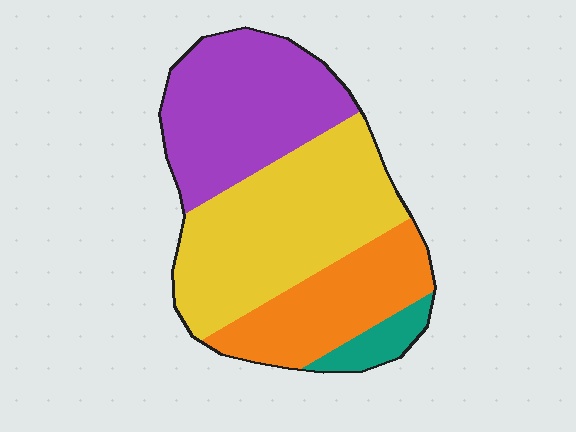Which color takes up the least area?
Teal, at roughly 5%.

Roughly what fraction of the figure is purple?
Purple covers roughly 30% of the figure.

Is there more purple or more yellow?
Yellow.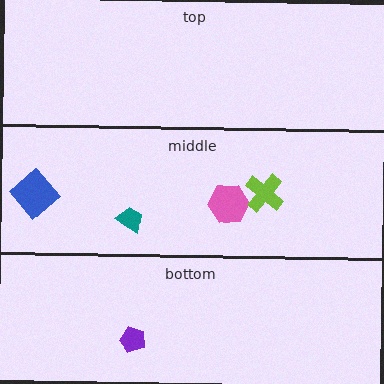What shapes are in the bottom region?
The purple pentagon.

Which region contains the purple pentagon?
The bottom region.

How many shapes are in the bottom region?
1.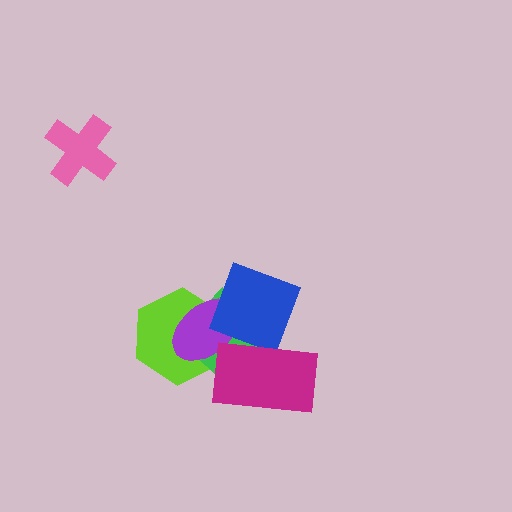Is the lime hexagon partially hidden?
Yes, it is partially covered by another shape.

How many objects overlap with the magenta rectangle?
3 objects overlap with the magenta rectangle.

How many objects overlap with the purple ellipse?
4 objects overlap with the purple ellipse.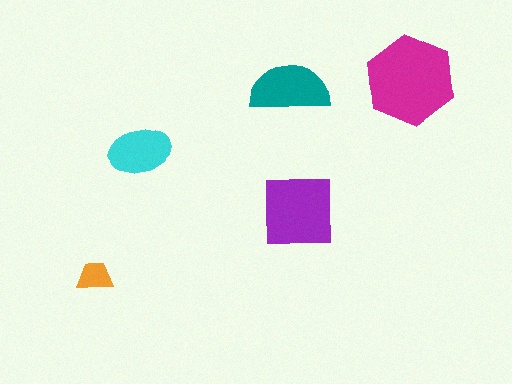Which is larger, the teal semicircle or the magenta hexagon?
The magenta hexagon.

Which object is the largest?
The magenta hexagon.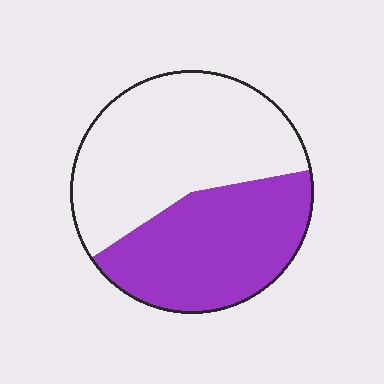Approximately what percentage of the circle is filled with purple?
Approximately 45%.